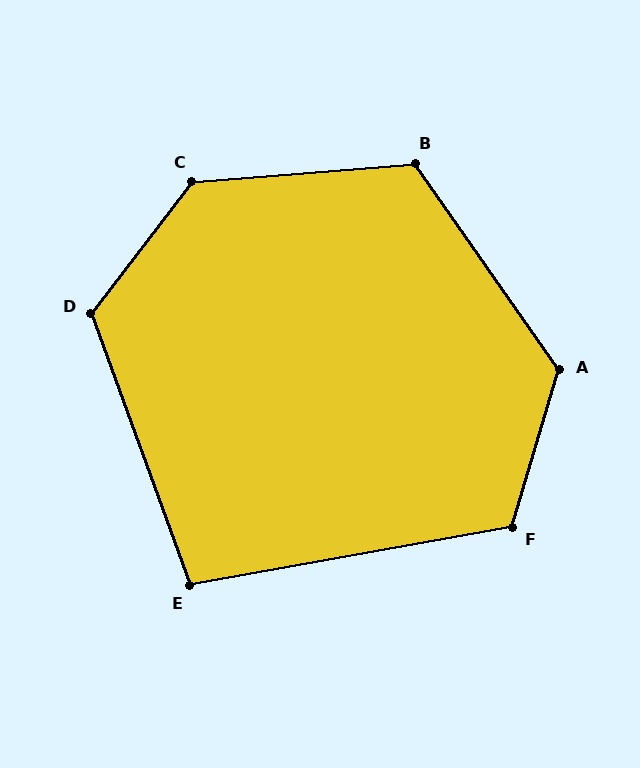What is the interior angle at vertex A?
Approximately 128 degrees (obtuse).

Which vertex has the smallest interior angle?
E, at approximately 100 degrees.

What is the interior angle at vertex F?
Approximately 117 degrees (obtuse).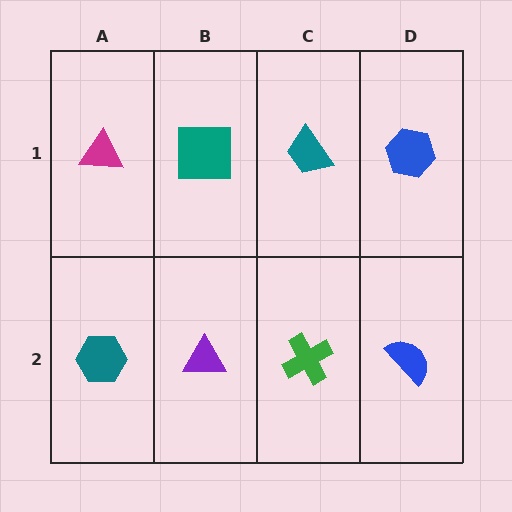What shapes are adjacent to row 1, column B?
A purple triangle (row 2, column B), a magenta triangle (row 1, column A), a teal trapezoid (row 1, column C).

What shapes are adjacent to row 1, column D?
A blue semicircle (row 2, column D), a teal trapezoid (row 1, column C).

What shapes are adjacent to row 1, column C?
A green cross (row 2, column C), a teal square (row 1, column B), a blue hexagon (row 1, column D).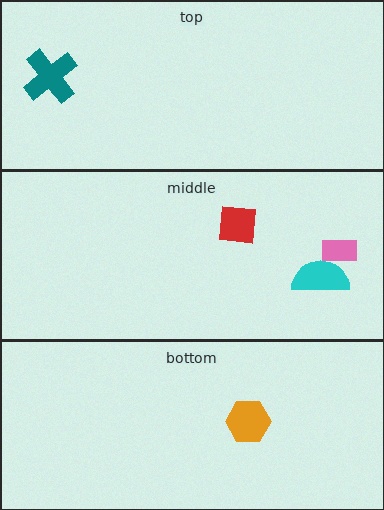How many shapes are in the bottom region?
1.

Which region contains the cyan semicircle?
The middle region.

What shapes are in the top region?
The teal cross.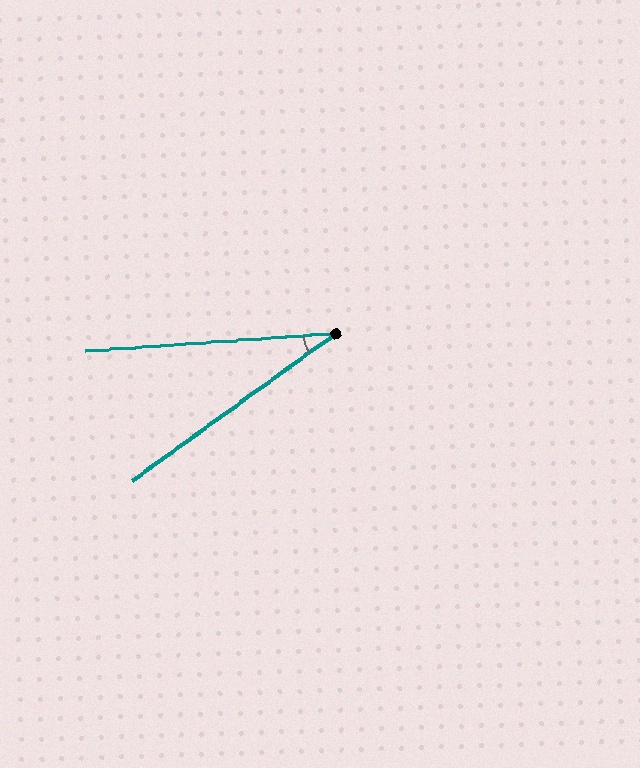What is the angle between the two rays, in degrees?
Approximately 32 degrees.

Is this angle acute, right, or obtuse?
It is acute.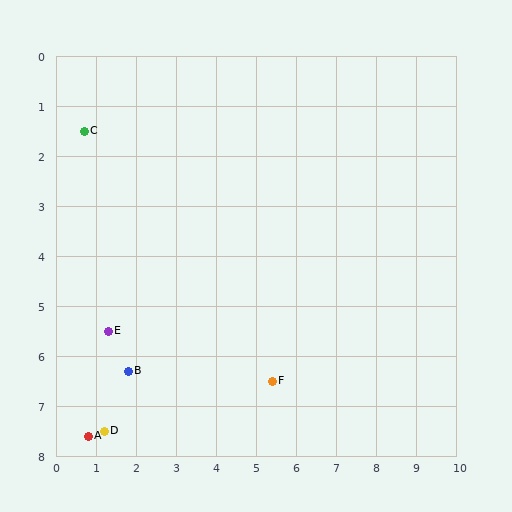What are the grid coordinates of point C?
Point C is at approximately (0.7, 1.5).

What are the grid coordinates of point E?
Point E is at approximately (1.3, 5.5).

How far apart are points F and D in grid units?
Points F and D are about 4.3 grid units apart.